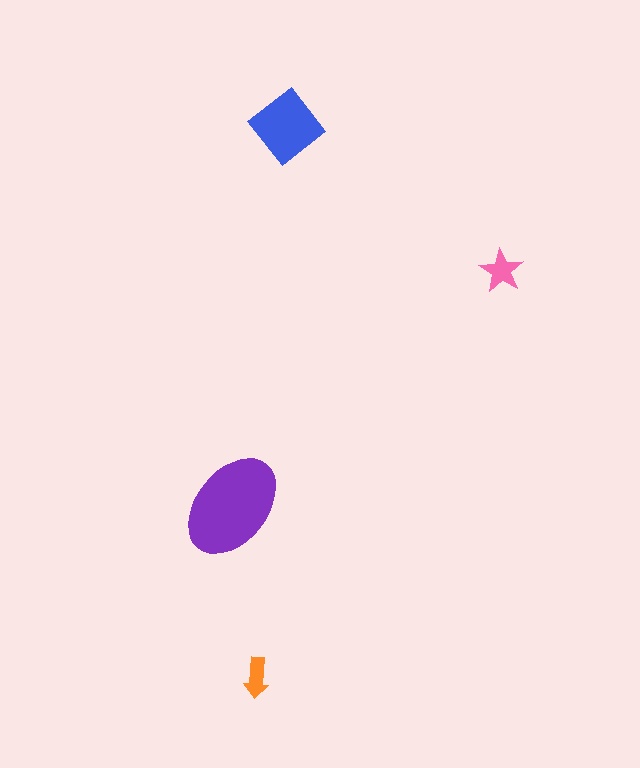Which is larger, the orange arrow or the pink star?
The pink star.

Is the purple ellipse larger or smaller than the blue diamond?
Larger.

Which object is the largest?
The purple ellipse.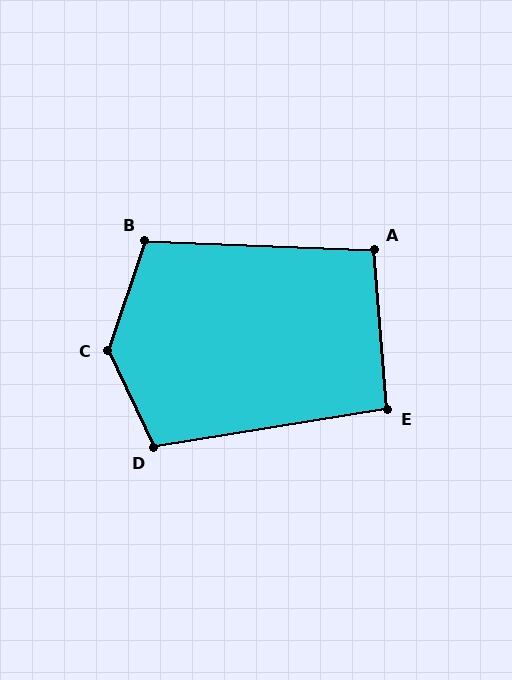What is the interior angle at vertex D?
Approximately 106 degrees (obtuse).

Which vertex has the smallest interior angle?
E, at approximately 94 degrees.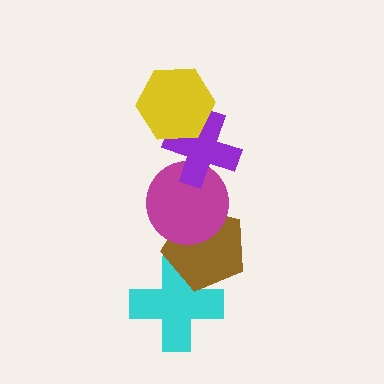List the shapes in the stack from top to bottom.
From top to bottom: the yellow hexagon, the purple cross, the magenta circle, the brown pentagon, the cyan cross.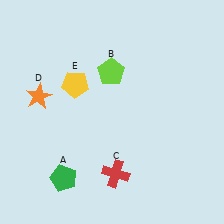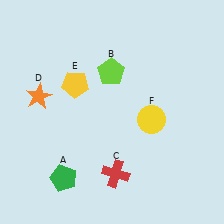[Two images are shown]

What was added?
A yellow circle (F) was added in Image 2.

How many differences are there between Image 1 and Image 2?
There is 1 difference between the two images.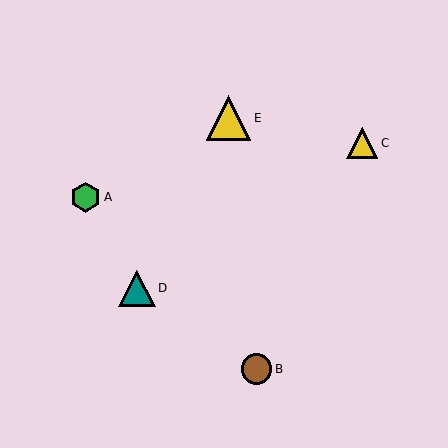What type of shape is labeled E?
Shape E is a yellow triangle.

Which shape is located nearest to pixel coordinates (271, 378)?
The brown circle (labeled B) at (256, 369) is nearest to that location.